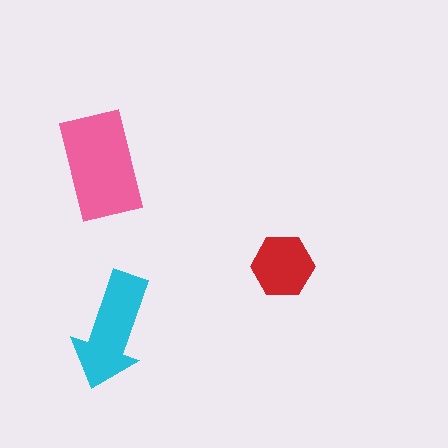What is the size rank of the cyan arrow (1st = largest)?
2nd.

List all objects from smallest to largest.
The red hexagon, the cyan arrow, the pink rectangle.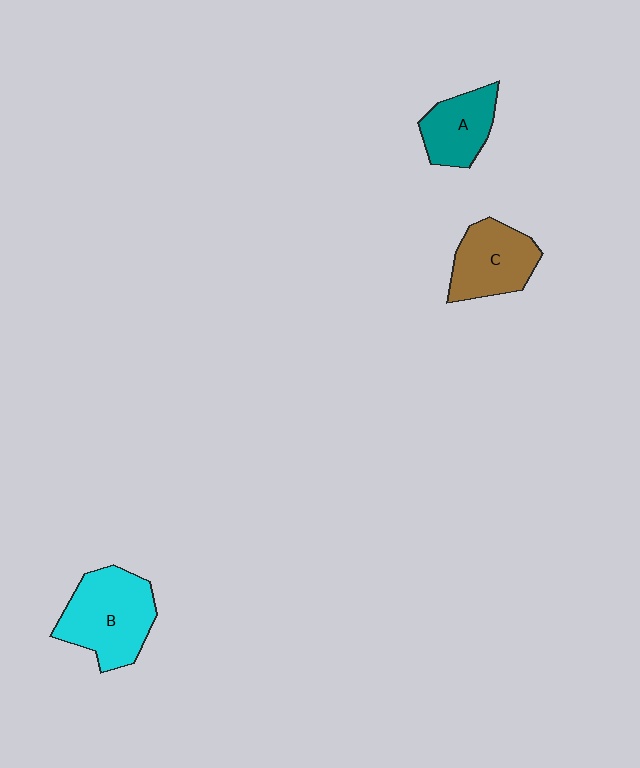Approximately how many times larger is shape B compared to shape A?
Approximately 1.6 times.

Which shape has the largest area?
Shape B (cyan).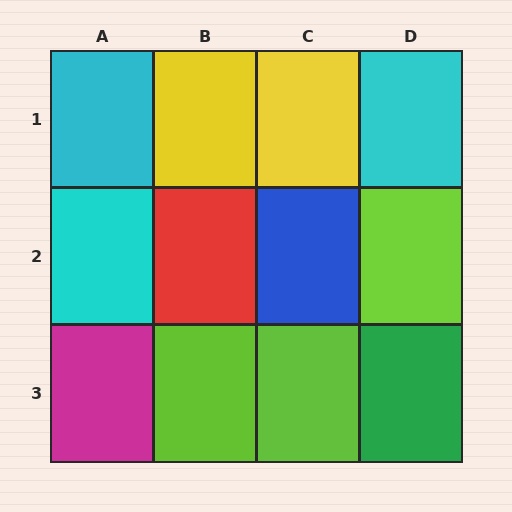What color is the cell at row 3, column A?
Magenta.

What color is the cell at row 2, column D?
Lime.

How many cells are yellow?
2 cells are yellow.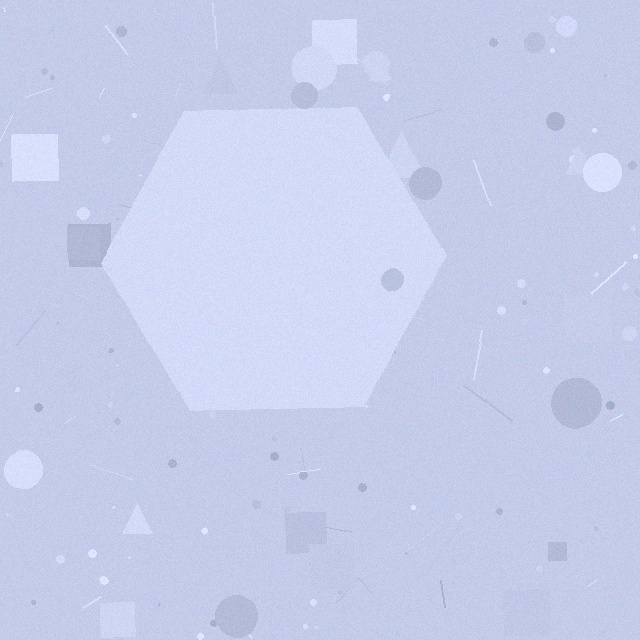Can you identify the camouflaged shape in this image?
The camouflaged shape is a hexagon.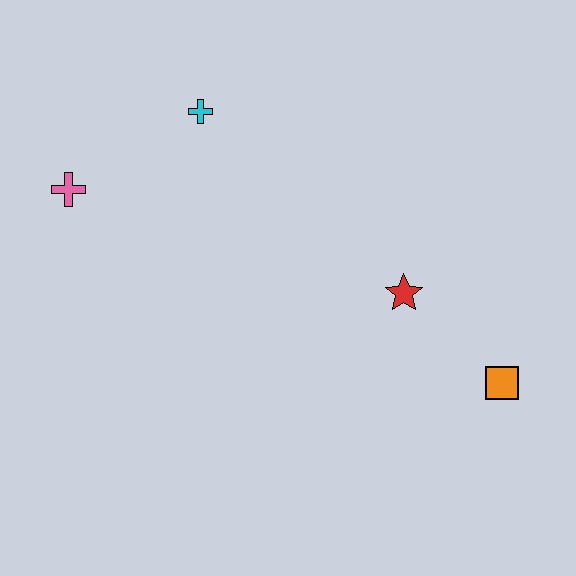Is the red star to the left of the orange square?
Yes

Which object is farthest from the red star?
The pink cross is farthest from the red star.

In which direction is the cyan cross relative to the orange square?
The cyan cross is to the left of the orange square.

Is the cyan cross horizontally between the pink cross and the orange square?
Yes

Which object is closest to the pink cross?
The cyan cross is closest to the pink cross.